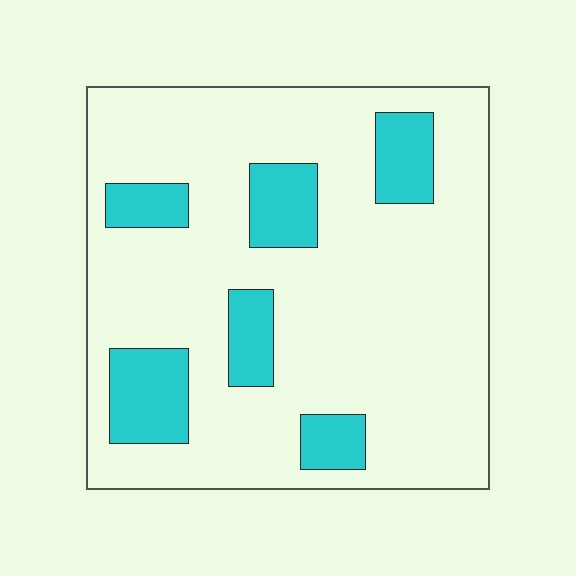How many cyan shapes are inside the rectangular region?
6.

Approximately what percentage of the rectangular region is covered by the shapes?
Approximately 20%.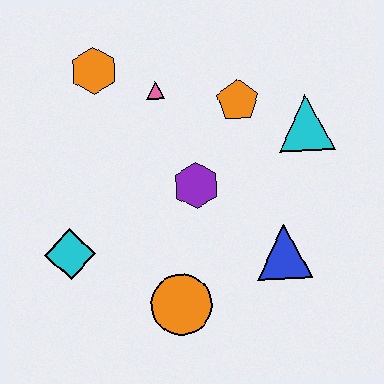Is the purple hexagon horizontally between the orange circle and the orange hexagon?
No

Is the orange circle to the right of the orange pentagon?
No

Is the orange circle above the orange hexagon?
No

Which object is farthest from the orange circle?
The orange hexagon is farthest from the orange circle.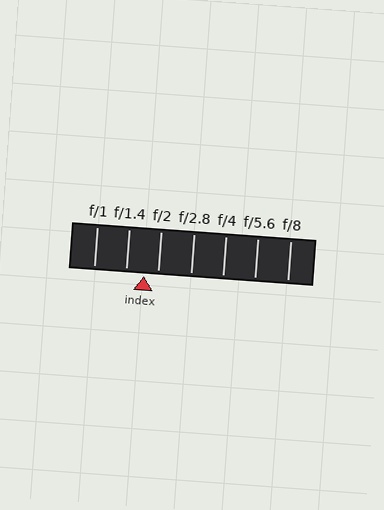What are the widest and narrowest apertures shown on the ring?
The widest aperture shown is f/1 and the narrowest is f/8.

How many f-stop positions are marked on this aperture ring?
There are 7 f-stop positions marked.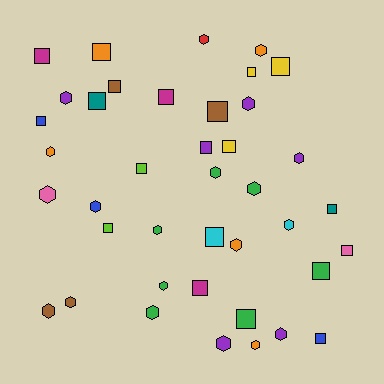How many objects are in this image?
There are 40 objects.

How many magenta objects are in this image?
There are 3 magenta objects.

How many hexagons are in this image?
There are 20 hexagons.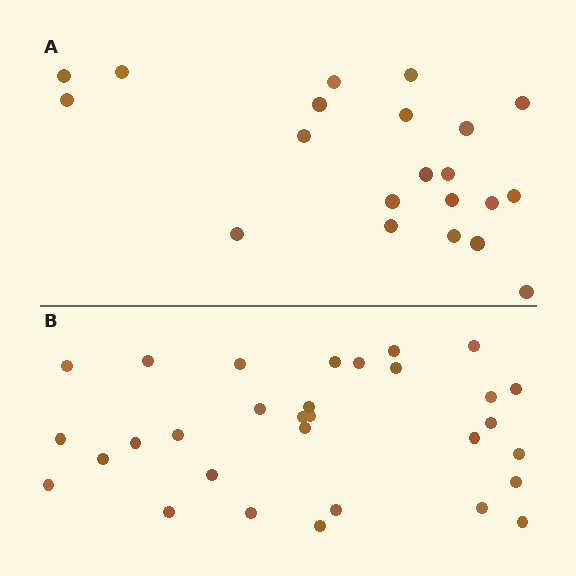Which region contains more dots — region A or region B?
Region B (the bottom region) has more dots.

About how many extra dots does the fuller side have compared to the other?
Region B has roughly 10 or so more dots than region A.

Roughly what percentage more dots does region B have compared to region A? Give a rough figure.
About 50% more.